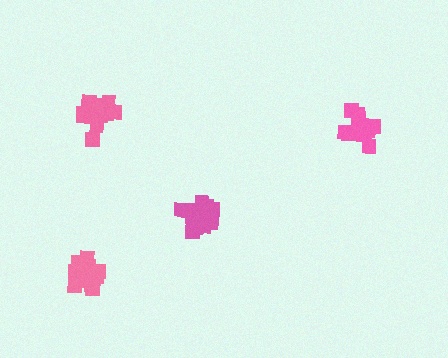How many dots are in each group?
Group 1: 17 dots, Group 2: 17 dots, Group 3: 18 dots, Group 4: 16 dots (68 total).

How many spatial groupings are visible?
There are 4 spatial groupings.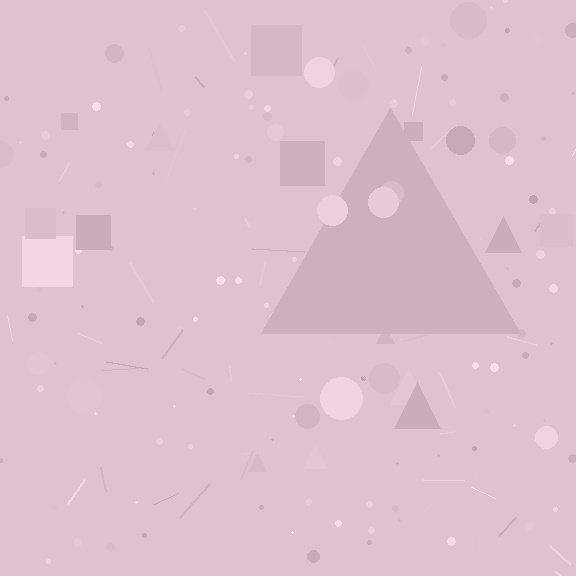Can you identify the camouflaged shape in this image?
The camouflaged shape is a triangle.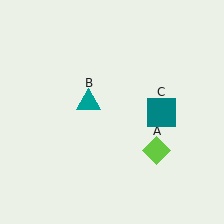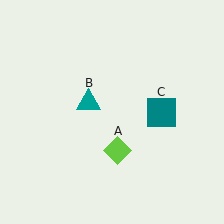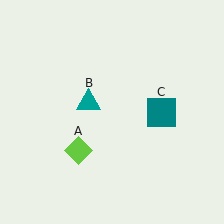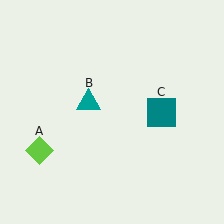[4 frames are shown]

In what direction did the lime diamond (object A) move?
The lime diamond (object A) moved left.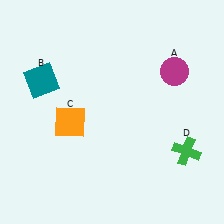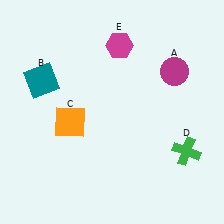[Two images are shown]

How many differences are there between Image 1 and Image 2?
There is 1 difference between the two images.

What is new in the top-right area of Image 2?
A magenta hexagon (E) was added in the top-right area of Image 2.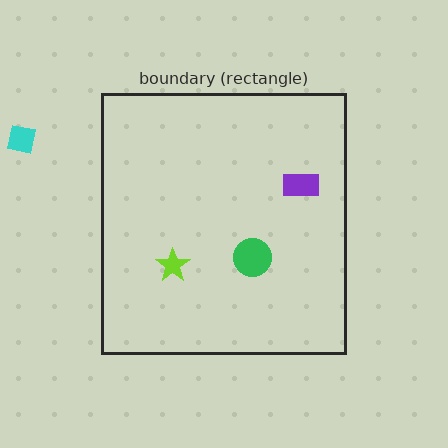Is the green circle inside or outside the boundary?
Inside.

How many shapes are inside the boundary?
3 inside, 1 outside.